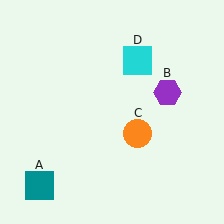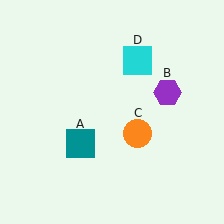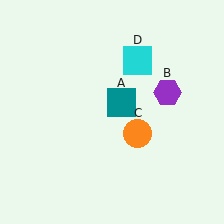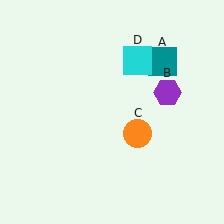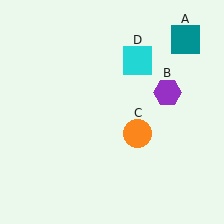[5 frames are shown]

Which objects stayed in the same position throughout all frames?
Purple hexagon (object B) and orange circle (object C) and cyan square (object D) remained stationary.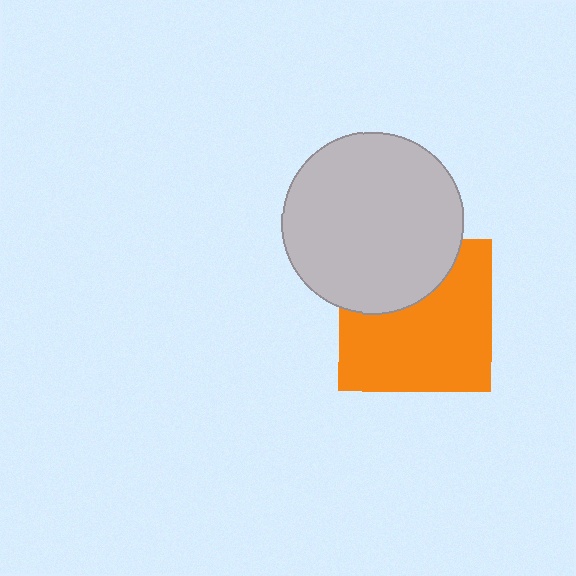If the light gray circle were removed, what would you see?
You would see the complete orange square.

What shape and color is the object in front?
The object in front is a light gray circle.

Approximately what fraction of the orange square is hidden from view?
Roughly 33% of the orange square is hidden behind the light gray circle.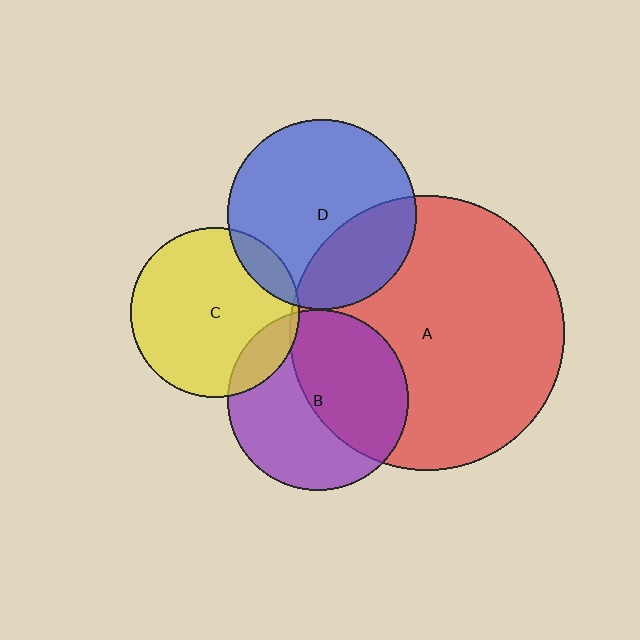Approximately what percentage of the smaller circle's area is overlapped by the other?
Approximately 15%.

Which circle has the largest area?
Circle A (red).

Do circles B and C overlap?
Yes.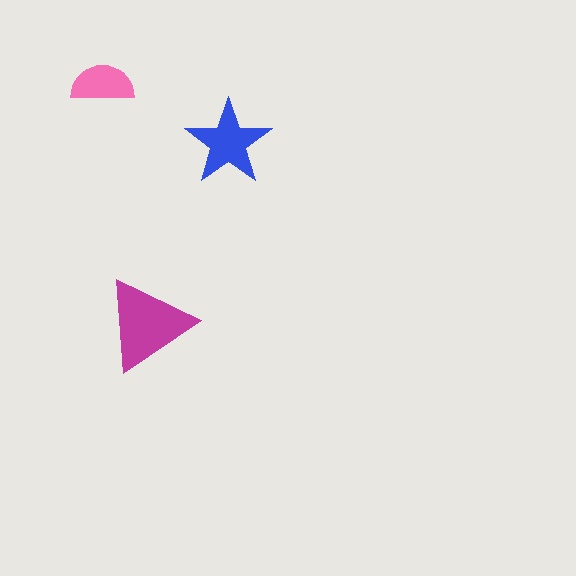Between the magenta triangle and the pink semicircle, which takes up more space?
The magenta triangle.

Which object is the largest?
The magenta triangle.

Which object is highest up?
The pink semicircle is topmost.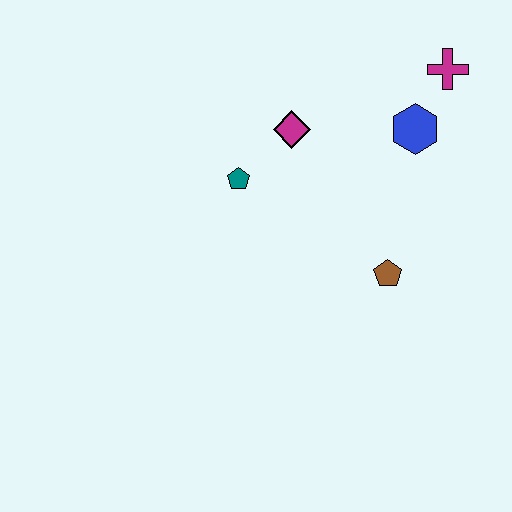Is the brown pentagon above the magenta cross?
No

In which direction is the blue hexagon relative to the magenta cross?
The blue hexagon is below the magenta cross.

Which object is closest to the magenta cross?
The blue hexagon is closest to the magenta cross.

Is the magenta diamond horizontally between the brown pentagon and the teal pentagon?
Yes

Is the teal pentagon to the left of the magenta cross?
Yes